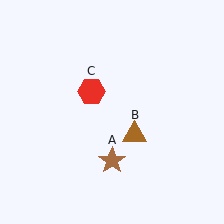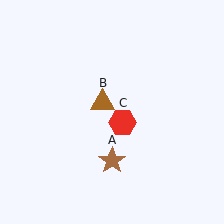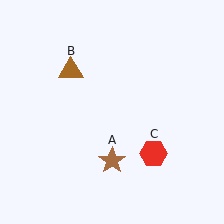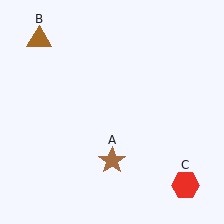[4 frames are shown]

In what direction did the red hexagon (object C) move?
The red hexagon (object C) moved down and to the right.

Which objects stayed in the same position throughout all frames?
Brown star (object A) remained stationary.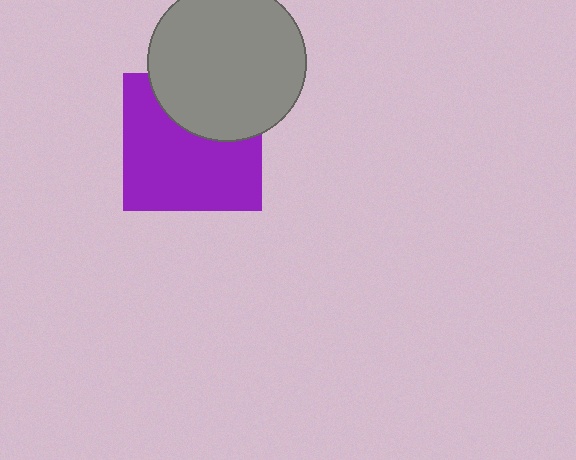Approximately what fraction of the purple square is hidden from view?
Roughly 34% of the purple square is hidden behind the gray circle.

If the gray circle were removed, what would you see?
You would see the complete purple square.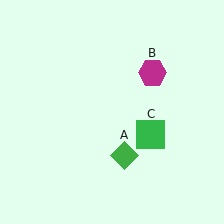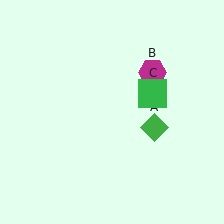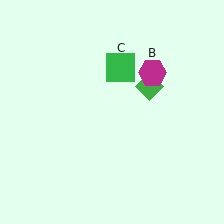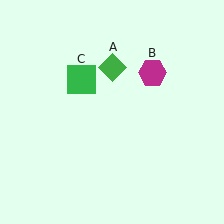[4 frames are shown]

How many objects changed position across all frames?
2 objects changed position: green diamond (object A), green square (object C).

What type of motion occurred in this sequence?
The green diamond (object A), green square (object C) rotated counterclockwise around the center of the scene.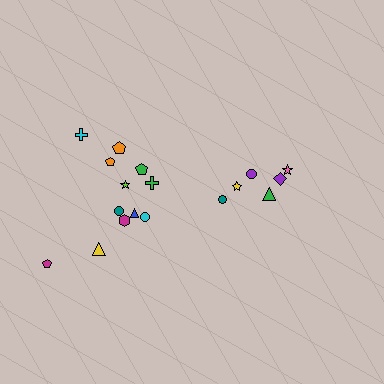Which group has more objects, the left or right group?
The left group.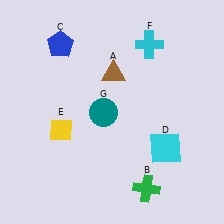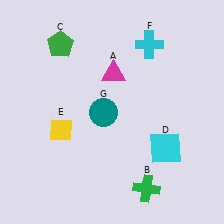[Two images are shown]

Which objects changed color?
A changed from brown to magenta. C changed from blue to green.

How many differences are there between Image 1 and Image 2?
There are 2 differences between the two images.